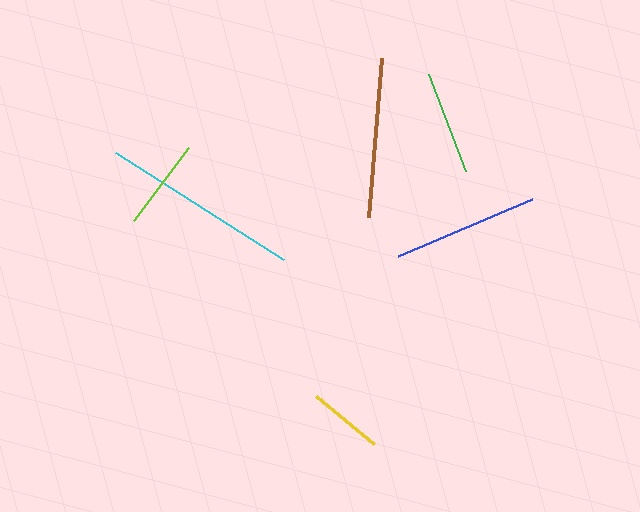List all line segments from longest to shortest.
From longest to shortest: cyan, brown, blue, green, lime, yellow.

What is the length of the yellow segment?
The yellow segment is approximately 76 pixels long.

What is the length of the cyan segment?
The cyan segment is approximately 200 pixels long.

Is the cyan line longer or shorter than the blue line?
The cyan line is longer than the blue line.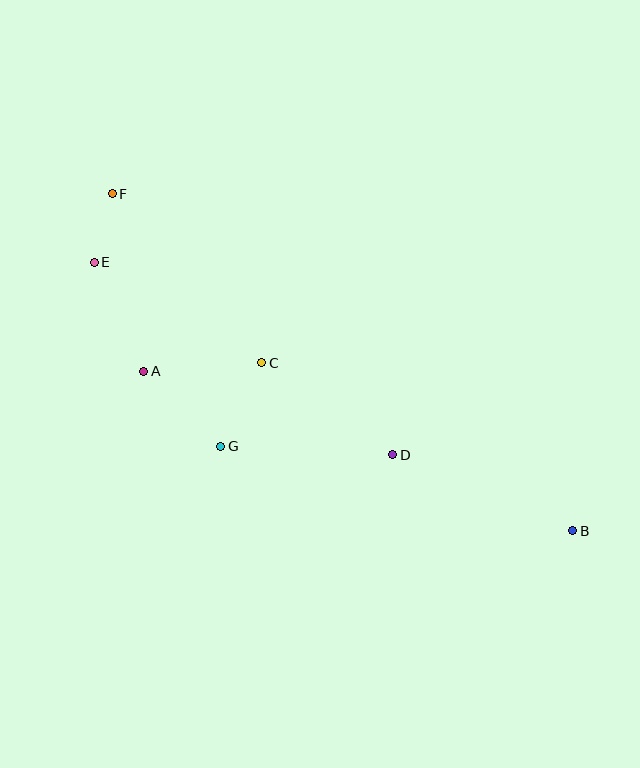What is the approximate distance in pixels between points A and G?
The distance between A and G is approximately 107 pixels.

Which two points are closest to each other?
Points E and F are closest to each other.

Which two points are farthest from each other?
Points B and F are farthest from each other.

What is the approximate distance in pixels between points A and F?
The distance between A and F is approximately 180 pixels.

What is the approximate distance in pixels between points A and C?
The distance between A and C is approximately 118 pixels.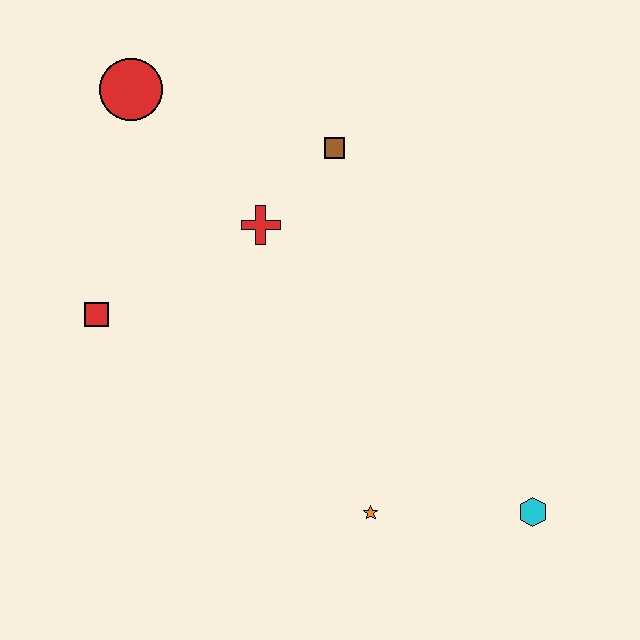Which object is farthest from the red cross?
The cyan hexagon is farthest from the red cross.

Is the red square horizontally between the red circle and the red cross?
No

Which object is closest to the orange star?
The cyan hexagon is closest to the orange star.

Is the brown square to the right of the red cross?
Yes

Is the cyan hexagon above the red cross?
No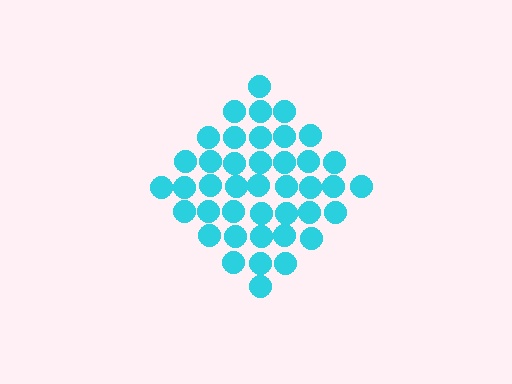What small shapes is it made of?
It is made of small circles.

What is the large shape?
The large shape is a diamond.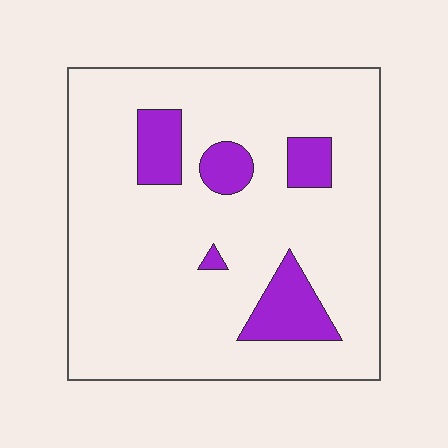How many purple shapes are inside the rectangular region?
5.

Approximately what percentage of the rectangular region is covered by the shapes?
Approximately 15%.